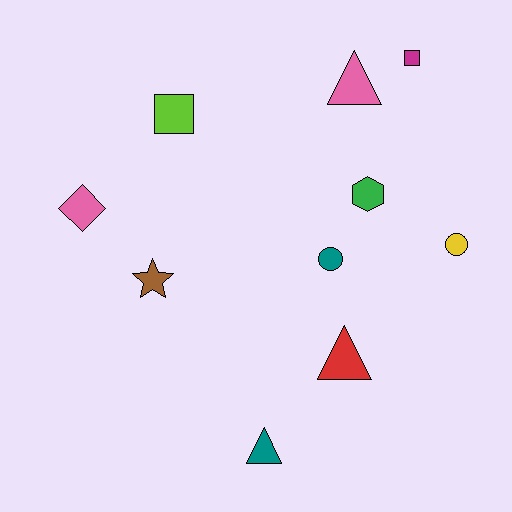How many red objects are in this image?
There is 1 red object.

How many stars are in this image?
There is 1 star.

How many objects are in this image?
There are 10 objects.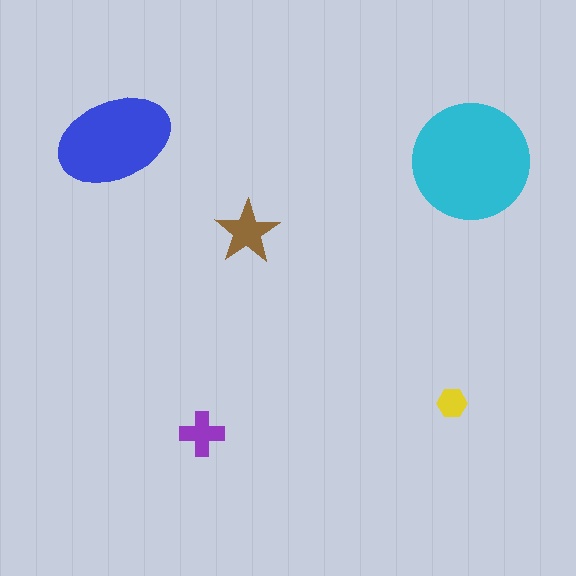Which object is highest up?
The blue ellipse is topmost.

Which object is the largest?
The cyan circle.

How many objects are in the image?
There are 5 objects in the image.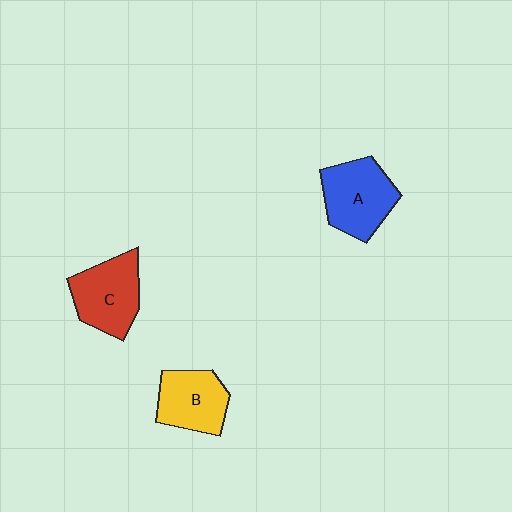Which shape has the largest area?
Shape A (blue).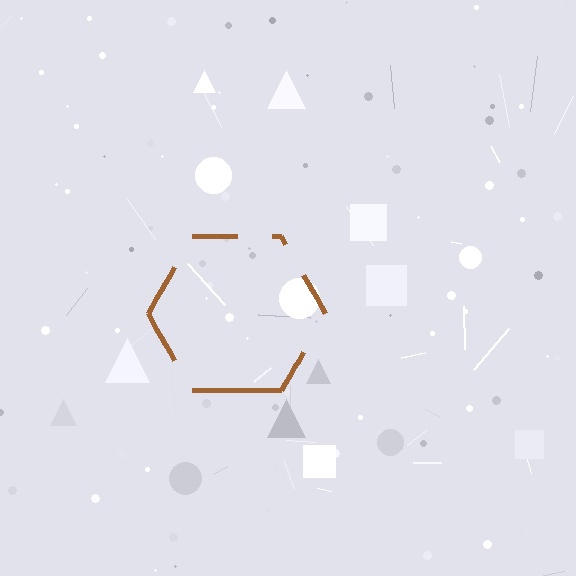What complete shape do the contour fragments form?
The contour fragments form a hexagon.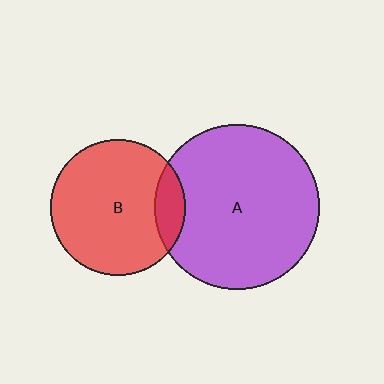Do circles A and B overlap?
Yes.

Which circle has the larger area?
Circle A (purple).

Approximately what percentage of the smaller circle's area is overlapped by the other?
Approximately 15%.